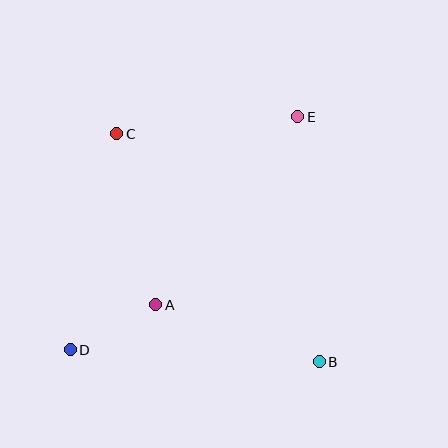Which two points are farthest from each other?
Points D and E are farthest from each other.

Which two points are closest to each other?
Points A and D are closest to each other.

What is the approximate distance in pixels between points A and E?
The distance between A and E is approximately 236 pixels.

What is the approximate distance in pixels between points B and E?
The distance between B and E is approximately 246 pixels.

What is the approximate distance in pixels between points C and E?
The distance between C and E is approximately 182 pixels.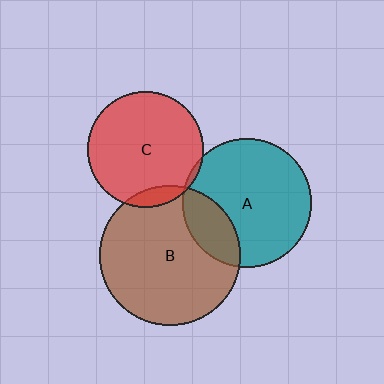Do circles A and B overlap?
Yes.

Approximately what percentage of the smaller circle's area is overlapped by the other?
Approximately 20%.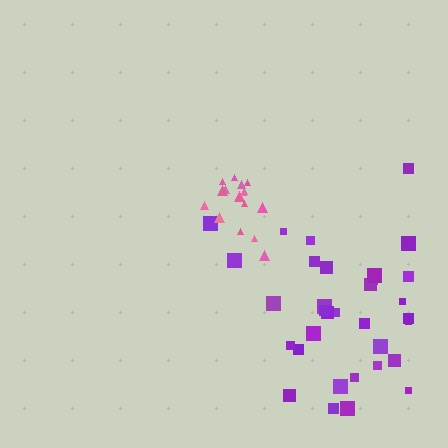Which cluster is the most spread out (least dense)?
Purple.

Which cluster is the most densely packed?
Pink.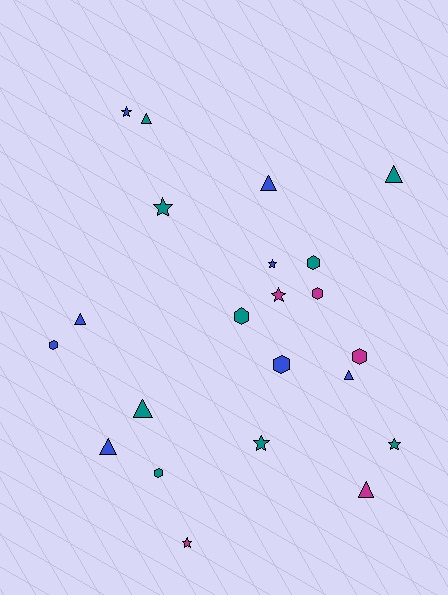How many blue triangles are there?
There are 4 blue triangles.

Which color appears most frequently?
Teal, with 9 objects.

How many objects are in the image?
There are 22 objects.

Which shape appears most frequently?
Triangle, with 8 objects.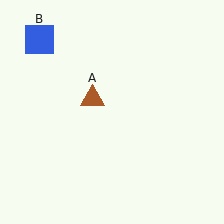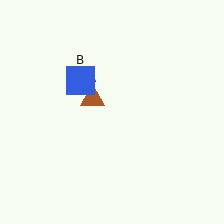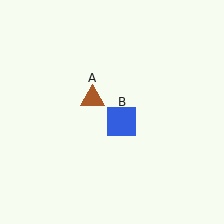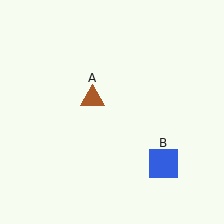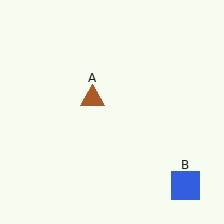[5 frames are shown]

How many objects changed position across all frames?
1 object changed position: blue square (object B).